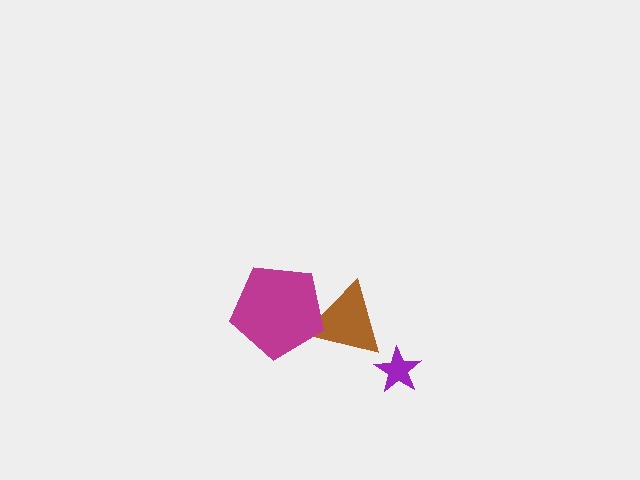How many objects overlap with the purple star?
0 objects overlap with the purple star.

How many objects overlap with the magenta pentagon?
1 object overlaps with the magenta pentagon.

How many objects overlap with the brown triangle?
1 object overlaps with the brown triangle.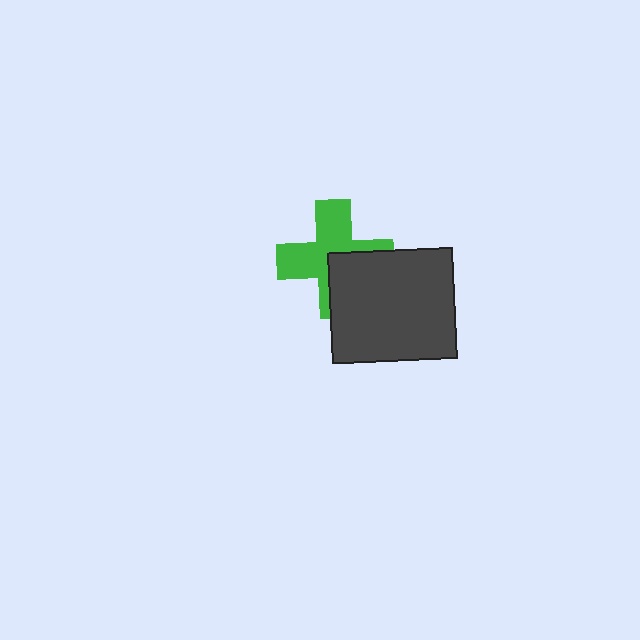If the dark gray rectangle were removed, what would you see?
You would see the complete green cross.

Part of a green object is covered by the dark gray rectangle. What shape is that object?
It is a cross.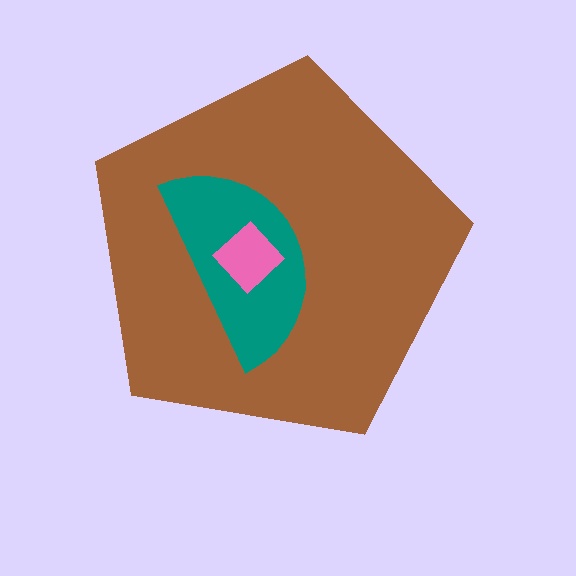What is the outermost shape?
The brown pentagon.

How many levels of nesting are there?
3.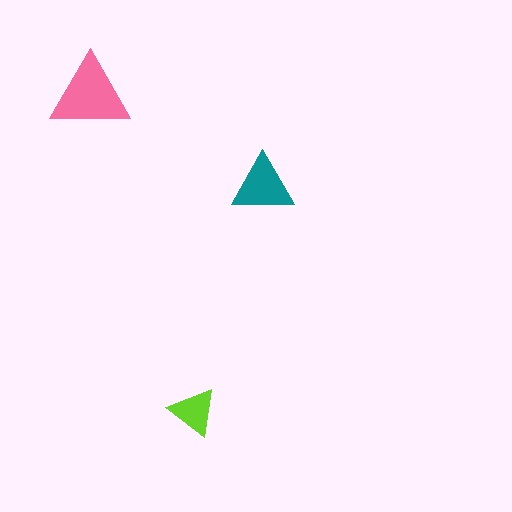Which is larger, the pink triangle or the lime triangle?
The pink one.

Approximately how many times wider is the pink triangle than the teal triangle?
About 1.5 times wider.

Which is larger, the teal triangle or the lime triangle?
The teal one.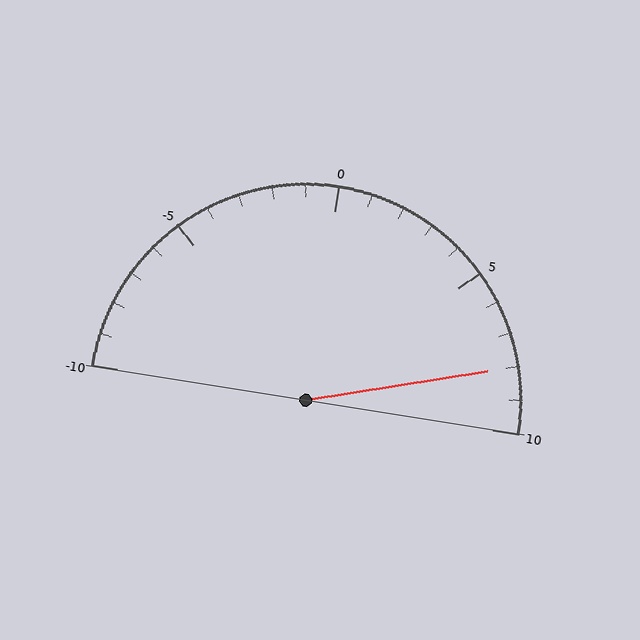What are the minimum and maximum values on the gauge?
The gauge ranges from -10 to 10.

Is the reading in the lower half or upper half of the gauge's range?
The reading is in the upper half of the range (-10 to 10).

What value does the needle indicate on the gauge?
The needle indicates approximately 8.